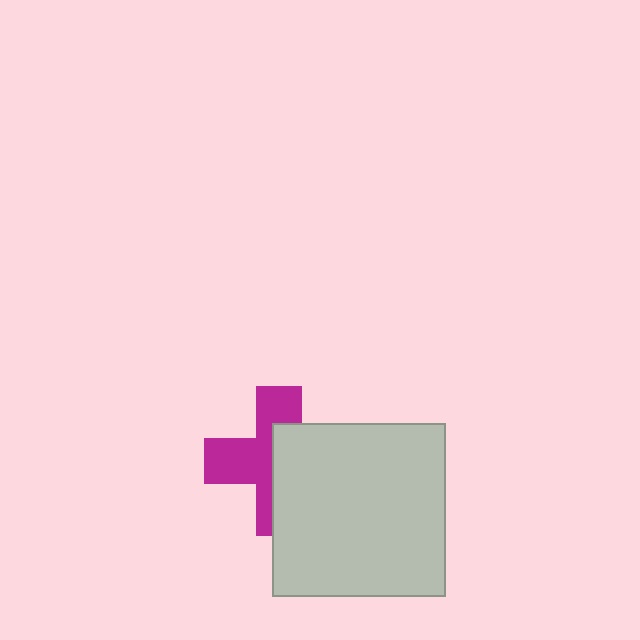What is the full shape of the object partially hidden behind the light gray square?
The partially hidden object is a magenta cross.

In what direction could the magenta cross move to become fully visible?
The magenta cross could move left. That would shift it out from behind the light gray square entirely.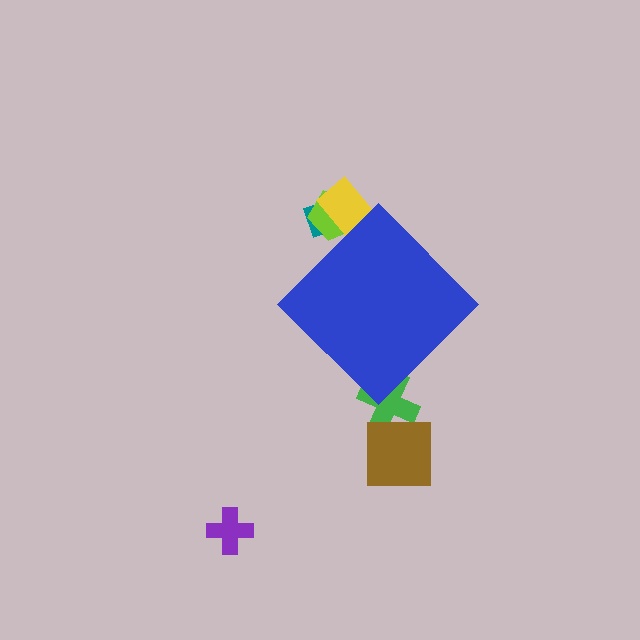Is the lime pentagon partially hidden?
Yes, the lime pentagon is partially hidden behind the blue diamond.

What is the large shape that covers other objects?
A blue diamond.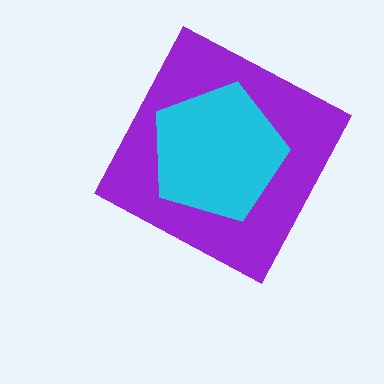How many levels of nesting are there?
2.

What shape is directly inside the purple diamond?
The cyan pentagon.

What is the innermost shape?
The cyan pentagon.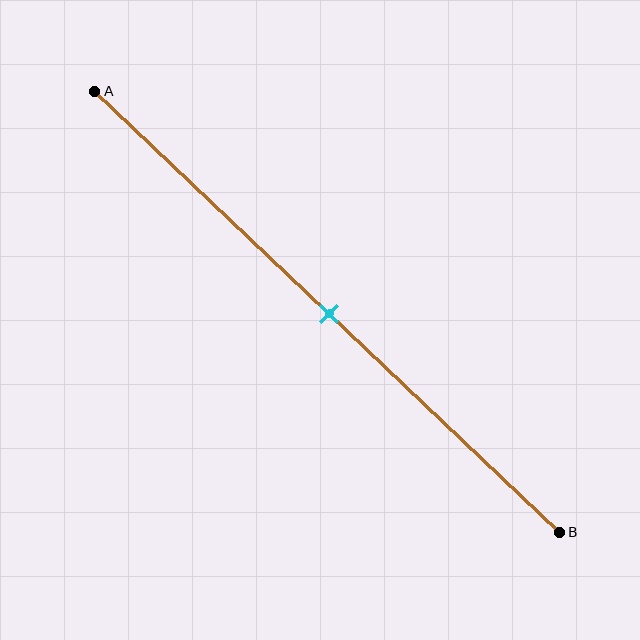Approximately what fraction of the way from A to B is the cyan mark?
The cyan mark is approximately 50% of the way from A to B.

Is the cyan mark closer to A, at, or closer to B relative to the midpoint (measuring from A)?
The cyan mark is approximately at the midpoint of segment AB.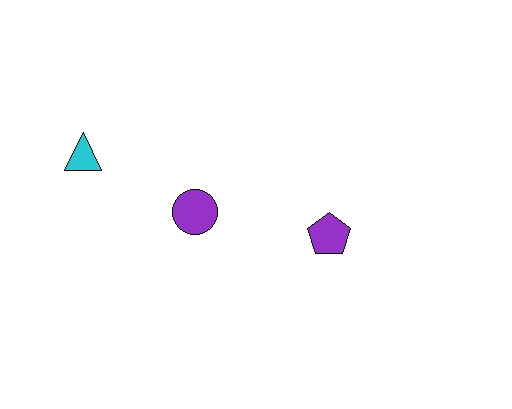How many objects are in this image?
There are 3 objects.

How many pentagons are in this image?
There is 1 pentagon.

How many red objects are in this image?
There are no red objects.